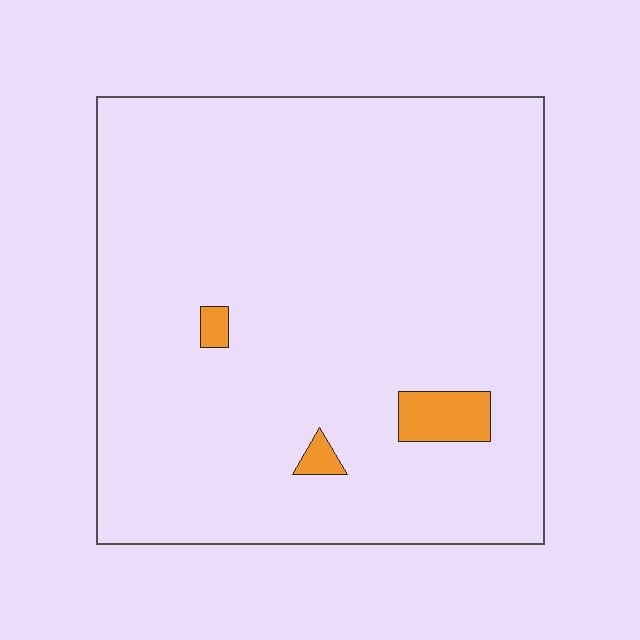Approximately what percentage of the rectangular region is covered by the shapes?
Approximately 5%.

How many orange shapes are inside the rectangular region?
3.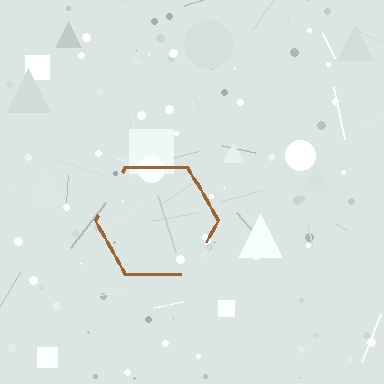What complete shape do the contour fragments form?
The contour fragments form a hexagon.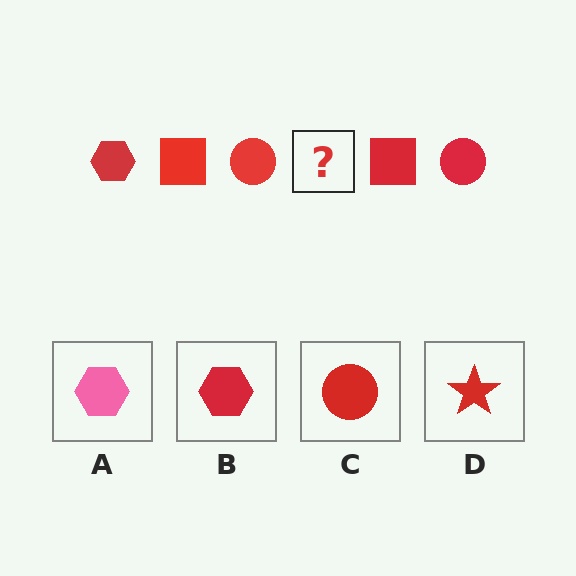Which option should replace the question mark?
Option B.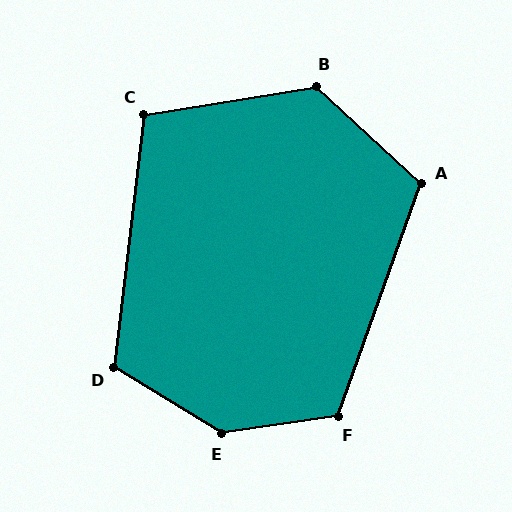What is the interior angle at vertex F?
Approximately 118 degrees (obtuse).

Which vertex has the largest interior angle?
E, at approximately 140 degrees.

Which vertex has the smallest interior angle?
C, at approximately 106 degrees.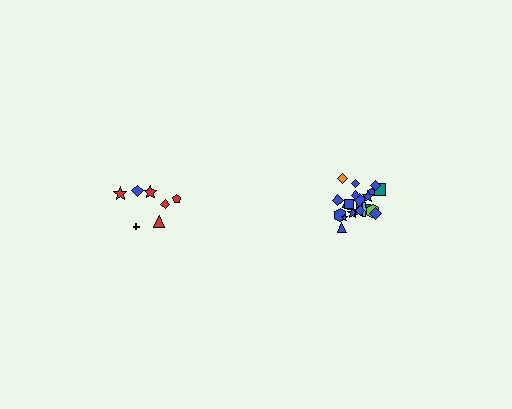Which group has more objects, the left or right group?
The right group.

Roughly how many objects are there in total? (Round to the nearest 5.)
Roughly 30 objects in total.